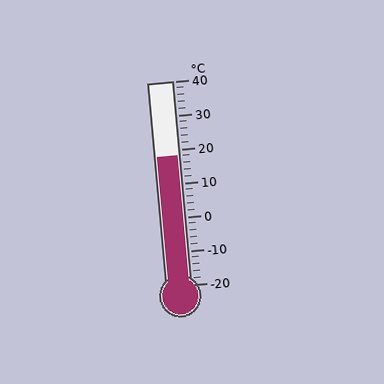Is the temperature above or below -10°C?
The temperature is above -10°C.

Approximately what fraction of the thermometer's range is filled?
The thermometer is filled to approximately 65% of its range.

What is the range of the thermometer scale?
The thermometer scale ranges from -20°C to 40°C.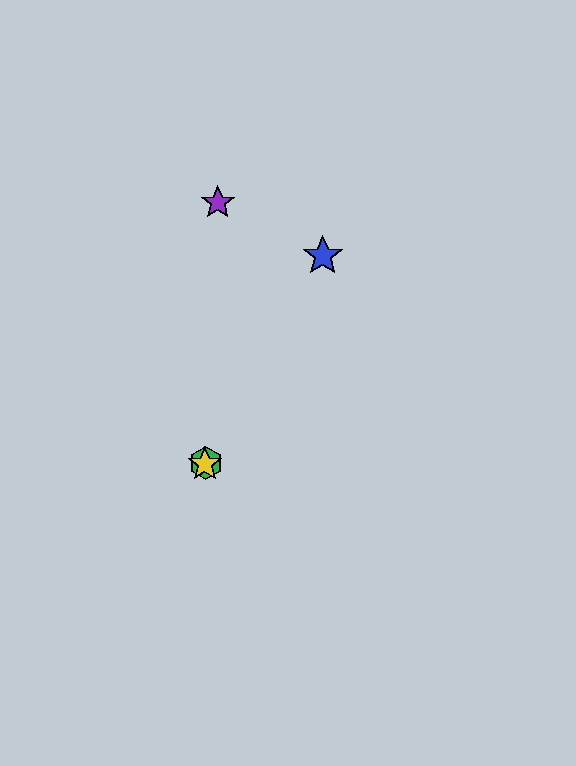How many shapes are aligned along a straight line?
4 shapes (the red star, the blue star, the green hexagon, the yellow star) are aligned along a straight line.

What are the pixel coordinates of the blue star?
The blue star is at (323, 256).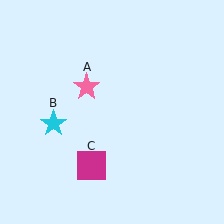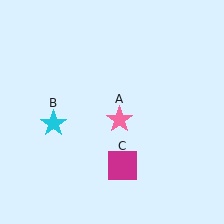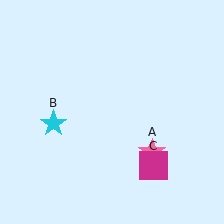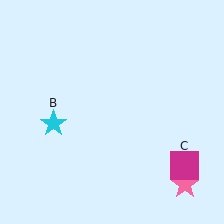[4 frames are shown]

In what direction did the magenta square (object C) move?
The magenta square (object C) moved right.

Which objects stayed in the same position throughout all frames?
Cyan star (object B) remained stationary.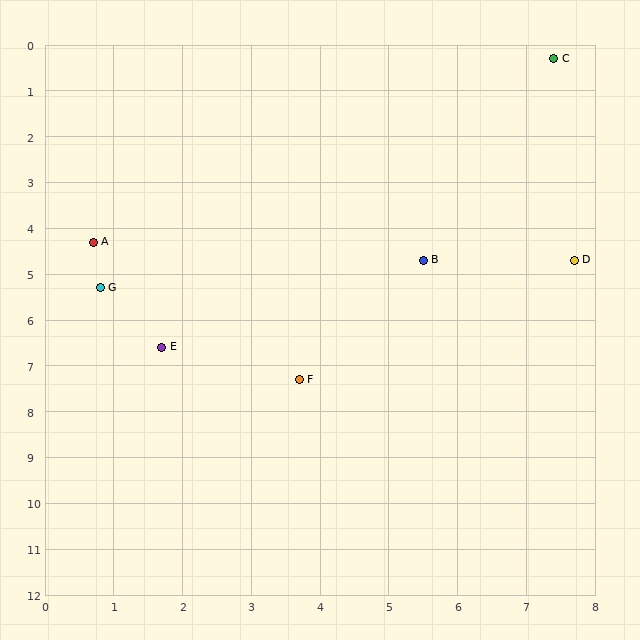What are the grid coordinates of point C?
Point C is at approximately (7.4, 0.3).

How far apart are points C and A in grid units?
Points C and A are about 7.8 grid units apart.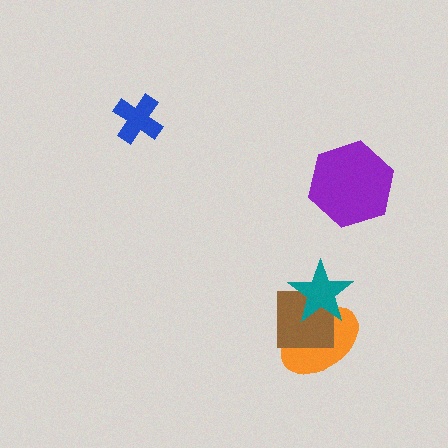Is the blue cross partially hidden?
No, no other shape covers it.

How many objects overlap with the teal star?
2 objects overlap with the teal star.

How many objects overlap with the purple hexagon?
0 objects overlap with the purple hexagon.